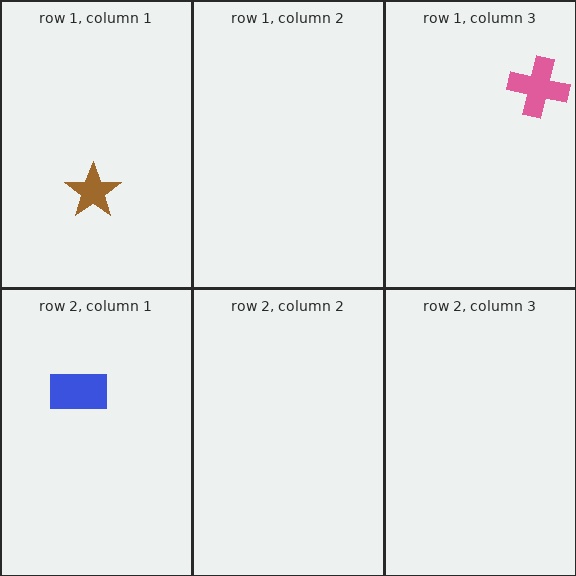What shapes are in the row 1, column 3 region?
The pink cross.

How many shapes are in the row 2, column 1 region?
1.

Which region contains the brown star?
The row 1, column 1 region.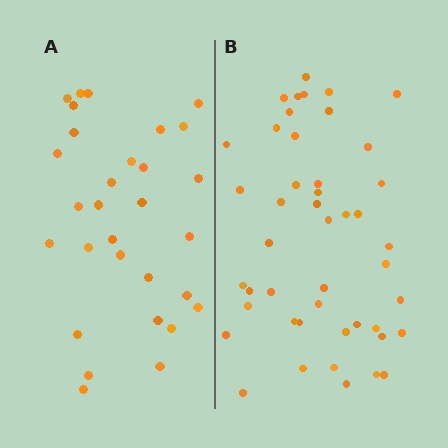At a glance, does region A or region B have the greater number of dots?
Region B (the right region) has more dots.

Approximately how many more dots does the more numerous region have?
Region B has approximately 15 more dots than region A.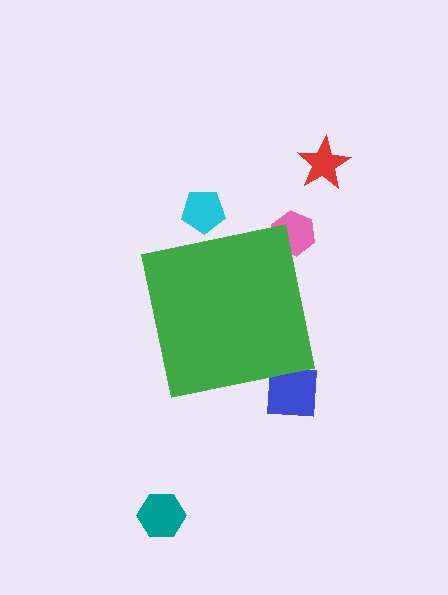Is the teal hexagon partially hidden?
No, the teal hexagon is fully visible.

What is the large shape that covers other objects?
A green square.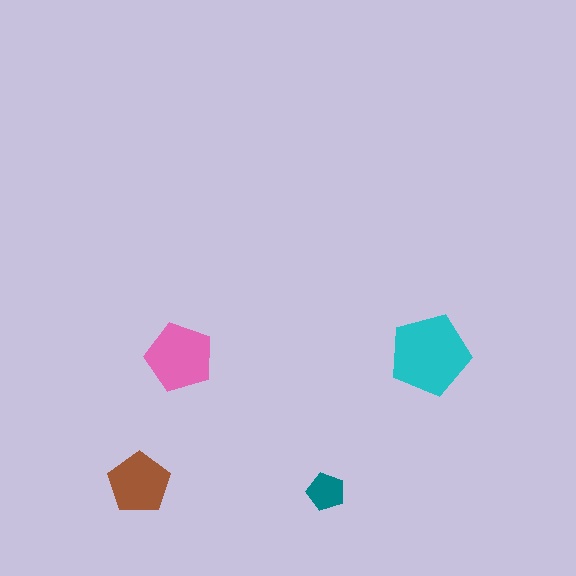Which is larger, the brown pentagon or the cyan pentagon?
The cyan one.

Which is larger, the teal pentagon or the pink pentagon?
The pink one.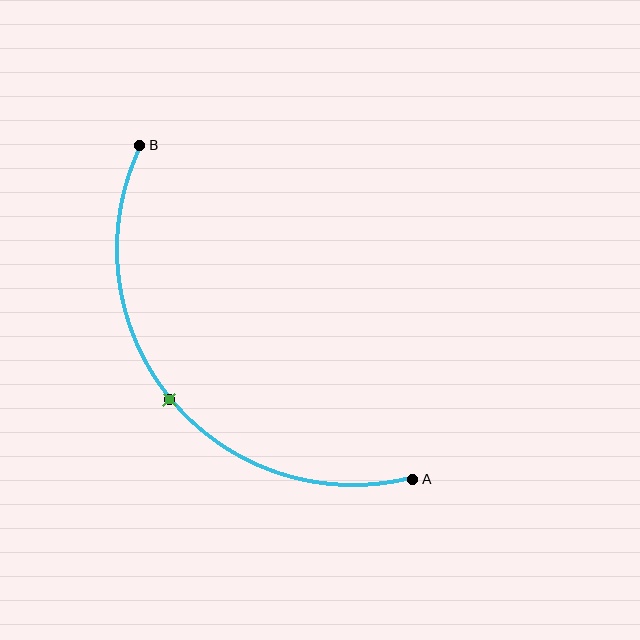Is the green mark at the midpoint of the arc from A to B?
Yes. The green mark lies on the arc at equal arc-length from both A and B — it is the arc midpoint.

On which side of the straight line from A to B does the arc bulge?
The arc bulges below and to the left of the straight line connecting A and B.